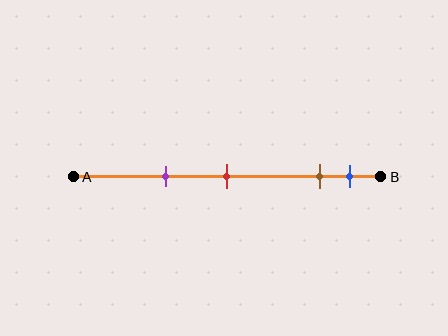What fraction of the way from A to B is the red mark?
The red mark is approximately 50% (0.5) of the way from A to B.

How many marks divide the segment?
There are 4 marks dividing the segment.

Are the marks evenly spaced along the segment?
No, the marks are not evenly spaced.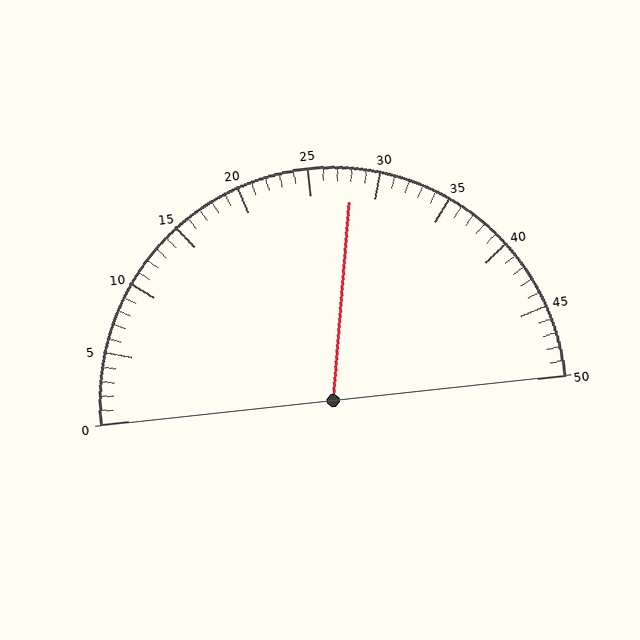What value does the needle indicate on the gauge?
The needle indicates approximately 28.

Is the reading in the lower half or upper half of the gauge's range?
The reading is in the upper half of the range (0 to 50).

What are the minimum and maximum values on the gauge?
The gauge ranges from 0 to 50.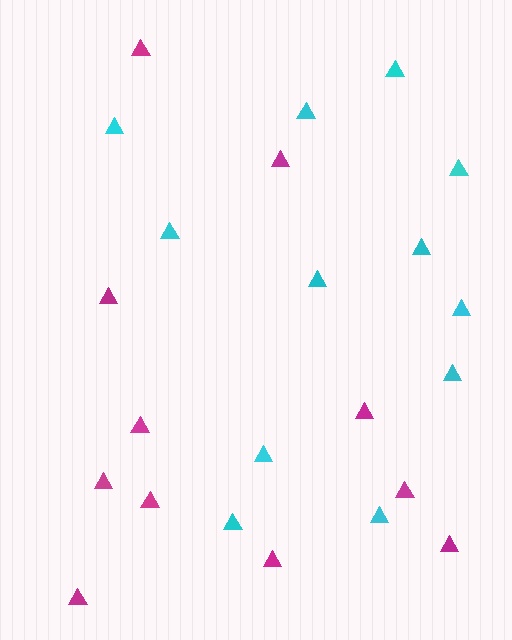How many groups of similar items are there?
There are 2 groups: one group of cyan triangles (12) and one group of magenta triangles (11).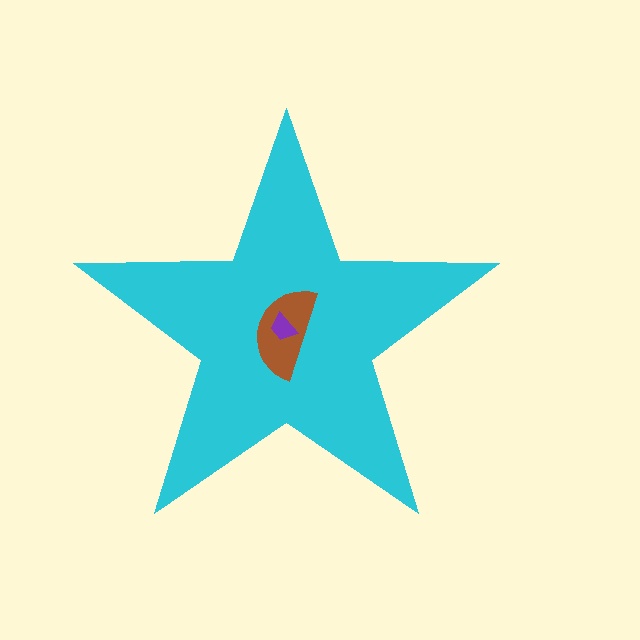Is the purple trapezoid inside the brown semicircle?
Yes.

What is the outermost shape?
The cyan star.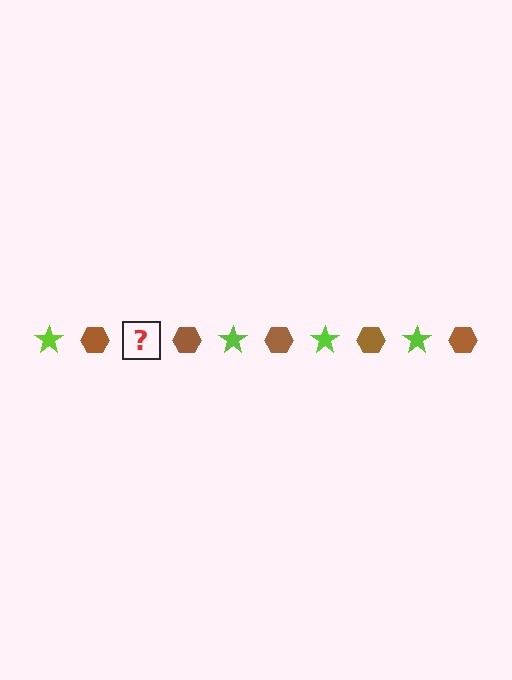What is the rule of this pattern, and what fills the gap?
The rule is that the pattern alternates between lime star and brown hexagon. The gap should be filled with a lime star.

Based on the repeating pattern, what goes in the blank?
The blank should be a lime star.